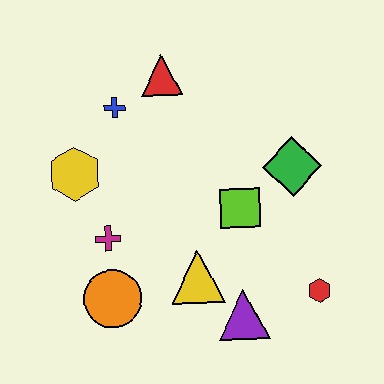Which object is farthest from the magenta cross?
The red hexagon is farthest from the magenta cross.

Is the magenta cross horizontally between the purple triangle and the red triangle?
No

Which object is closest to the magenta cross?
The orange circle is closest to the magenta cross.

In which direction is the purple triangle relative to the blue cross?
The purple triangle is below the blue cross.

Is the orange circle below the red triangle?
Yes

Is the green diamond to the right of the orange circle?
Yes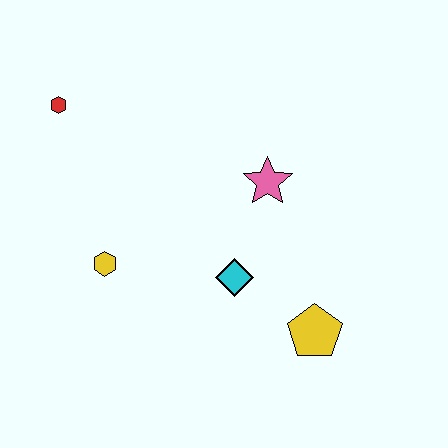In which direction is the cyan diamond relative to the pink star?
The cyan diamond is below the pink star.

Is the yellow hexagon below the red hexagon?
Yes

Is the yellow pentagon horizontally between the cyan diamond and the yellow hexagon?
No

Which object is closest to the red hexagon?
The yellow hexagon is closest to the red hexagon.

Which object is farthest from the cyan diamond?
The red hexagon is farthest from the cyan diamond.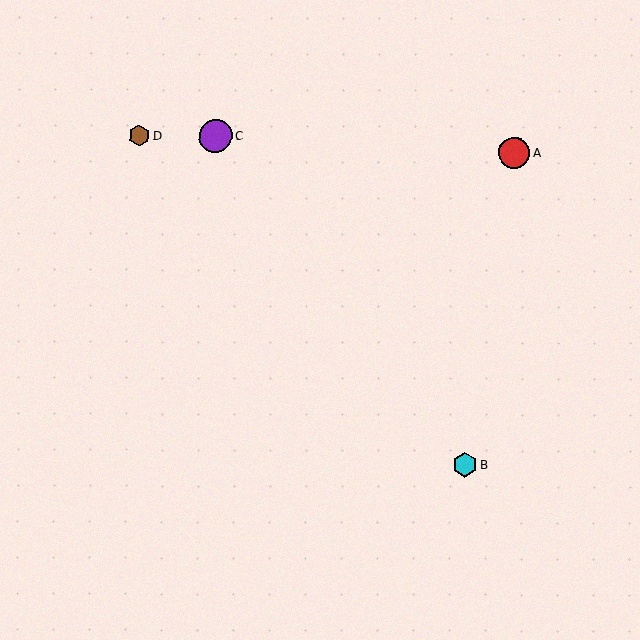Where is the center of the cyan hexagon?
The center of the cyan hexagon is at (465, 465).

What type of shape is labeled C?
Shape C is a purple circle.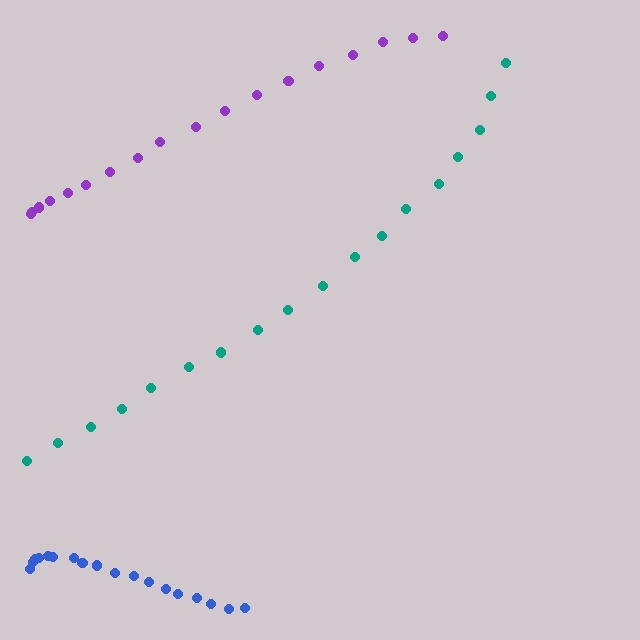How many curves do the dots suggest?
There are 3 distinct paths.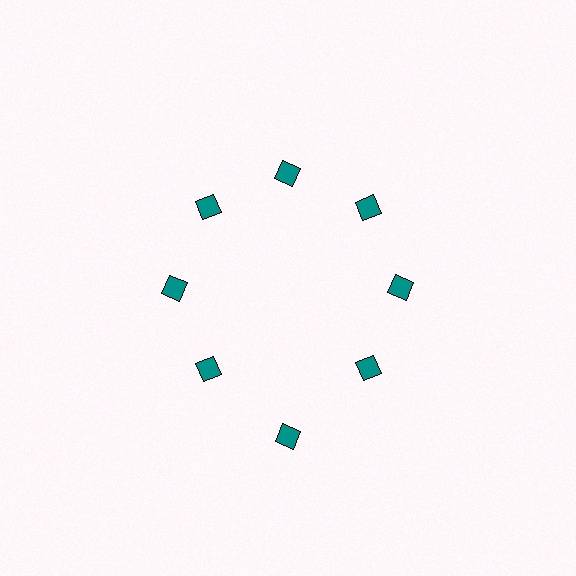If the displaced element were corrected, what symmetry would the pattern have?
It would have 8-fold rotational symmetry — the pattern would map onto itself every 45 degrees.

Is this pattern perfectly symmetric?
No. The 8 teal diamonds are arranged in a ring, but one element near the 6 o'clock position is pushed outward from the center, breaking the 8-fold rotational symmetry.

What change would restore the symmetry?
The symmetry would be restored by moving it inward, back onto the ring so that all 8 diamonds sit at equal angles and equal distance from the center.